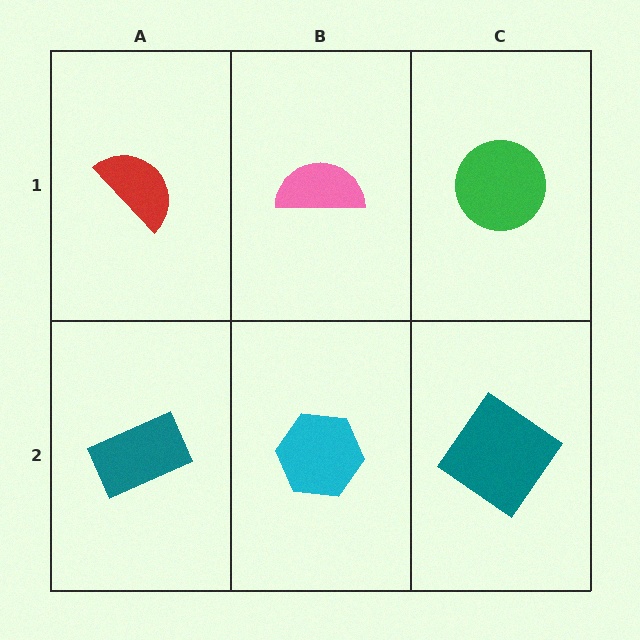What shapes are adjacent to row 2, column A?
A red semicircle (row 1, column A), a cyan hexagon (row 2, column B).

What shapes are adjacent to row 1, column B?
A cyan hexagon (row 2, column B), a red semicircle (row 1, column A), a green circle (row 1, column C).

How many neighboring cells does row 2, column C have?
2.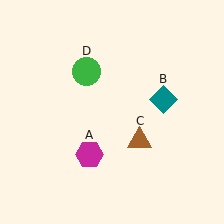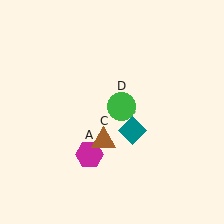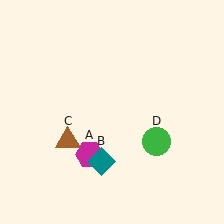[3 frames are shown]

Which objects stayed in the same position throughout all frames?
Magenta hexagon (object A) remained stationary.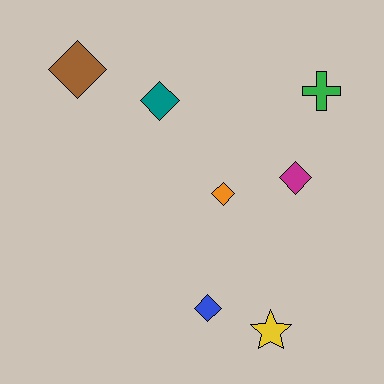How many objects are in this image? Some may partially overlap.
There are 7 objects.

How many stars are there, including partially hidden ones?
There is 1 star.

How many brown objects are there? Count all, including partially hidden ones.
There is 1 brown object.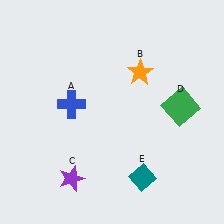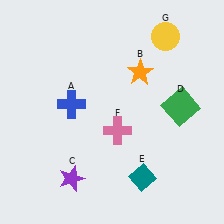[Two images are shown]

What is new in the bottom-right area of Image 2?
A pink cross (F) was added in the bottom-right area of Image 2.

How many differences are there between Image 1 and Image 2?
There are 2 differences between the two images.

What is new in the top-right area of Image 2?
A yellow circle (G) was added in the top-right area of Image 2.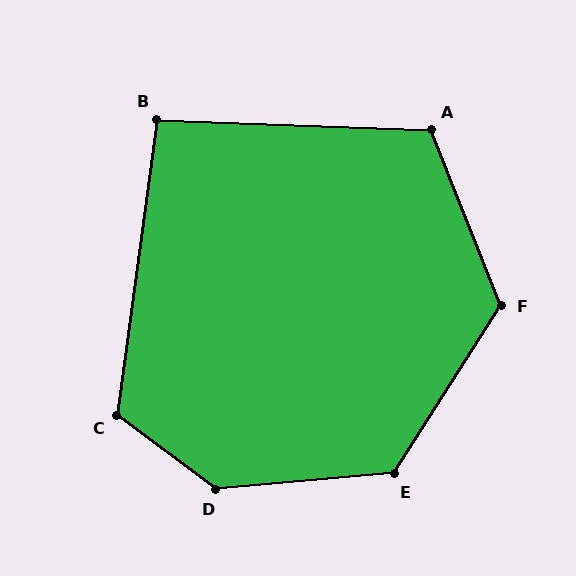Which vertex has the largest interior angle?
D, at approximately 138 degrees.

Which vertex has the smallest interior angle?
B, at approximately 96 degrees.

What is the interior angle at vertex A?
Approximately 114 degrees (obtuse).